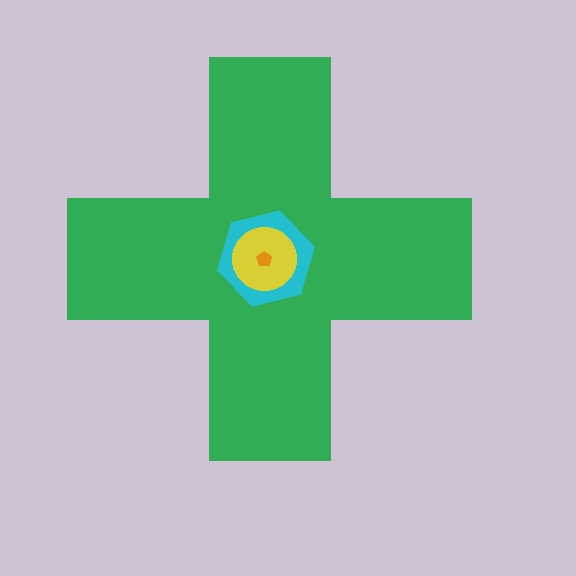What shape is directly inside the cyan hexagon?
The yellow circle.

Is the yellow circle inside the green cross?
Yes.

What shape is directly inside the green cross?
The cyan hexagon.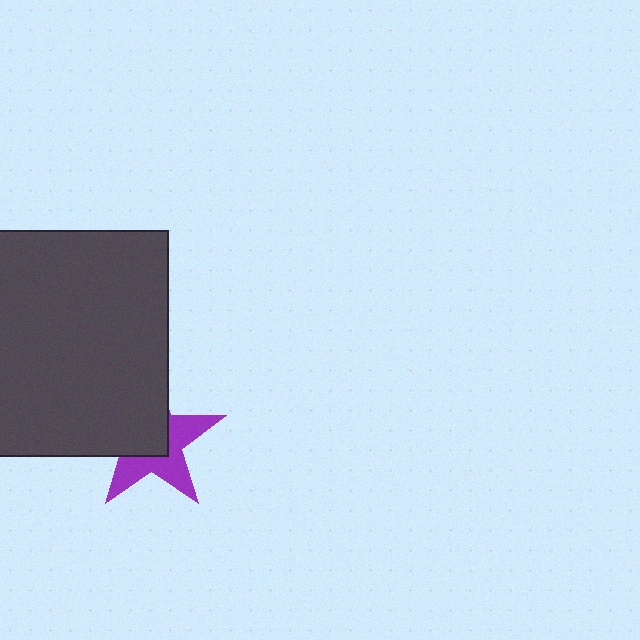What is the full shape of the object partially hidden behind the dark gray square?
The partially hidden object is a purple star.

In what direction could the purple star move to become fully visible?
The purple star could move toward the lower-right. That would shift it out from behind the dark gray square entirely.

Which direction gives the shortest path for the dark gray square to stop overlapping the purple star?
Moving toward the upper-left gives the shortest separation.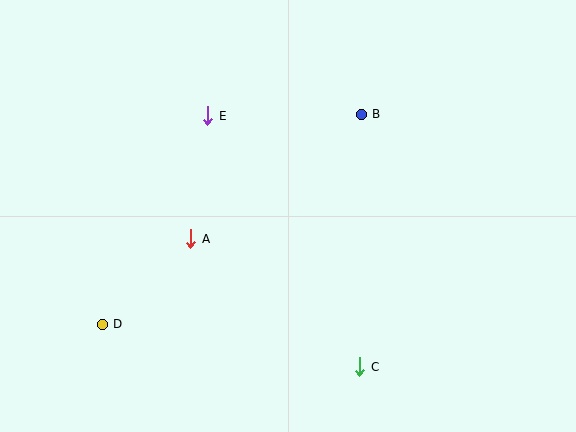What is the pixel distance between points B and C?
The distance between B and C is 253 pixels.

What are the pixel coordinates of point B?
Point B is at (361, 114).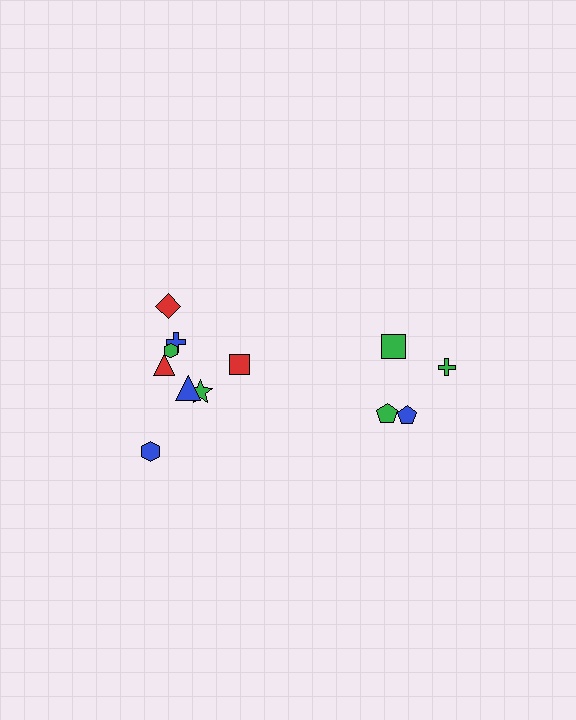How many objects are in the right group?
There are 4 objects.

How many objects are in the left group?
There are 8 objects.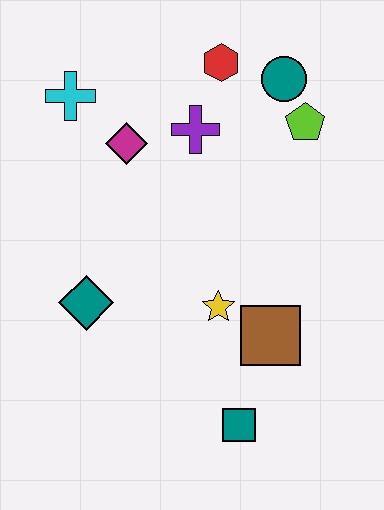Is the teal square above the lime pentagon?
No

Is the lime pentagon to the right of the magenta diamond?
Yes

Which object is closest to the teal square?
The brown square is closest to the teal square.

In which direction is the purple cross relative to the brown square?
The purple cross is above the brown square.